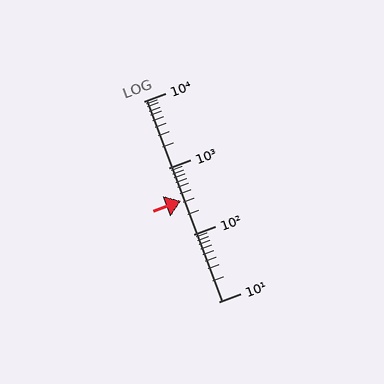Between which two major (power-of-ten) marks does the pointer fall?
The pointer is between 100 and 1000.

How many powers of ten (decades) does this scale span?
The scale spans 3 decades, from 10 to 10000.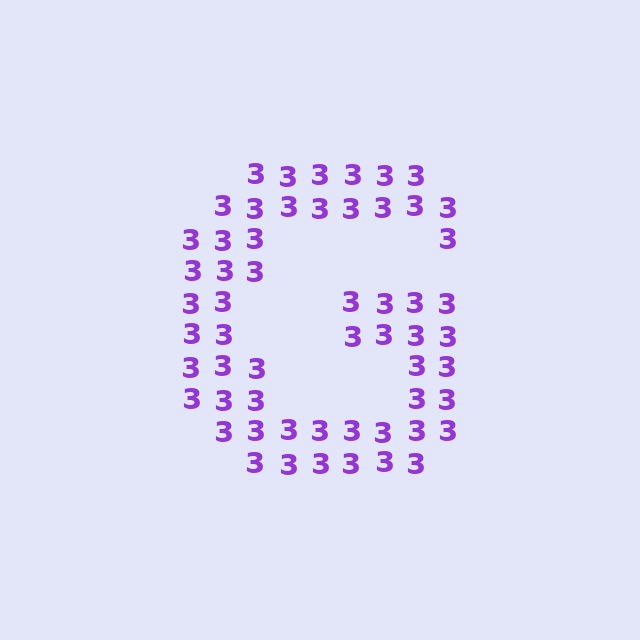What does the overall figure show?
The overall figure shows the letter G.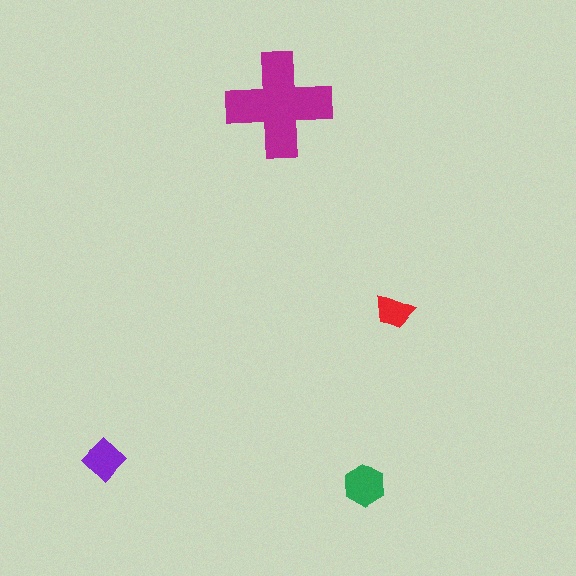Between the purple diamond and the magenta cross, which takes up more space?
The magenta cross.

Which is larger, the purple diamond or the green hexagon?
The green hexagon.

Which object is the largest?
The magenta cross.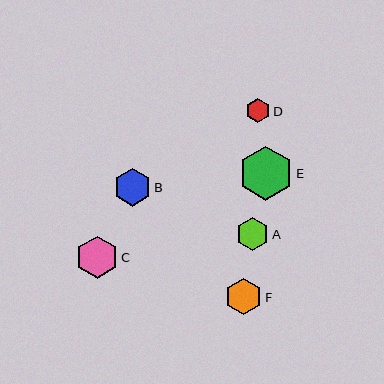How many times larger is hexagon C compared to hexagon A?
Hexagon C is approximately 1.3 times the size of hexagon A.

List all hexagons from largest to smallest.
From largest to smallest: E, C, B, F, A, D.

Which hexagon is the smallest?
Hexagon D is the smallest with a size of approximately 24 pixels.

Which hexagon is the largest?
Hexagon E is the largest with a size of approximately 54 pixels.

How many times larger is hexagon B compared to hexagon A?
Hexagon B is approximately 1.1 times the size of hexagon A.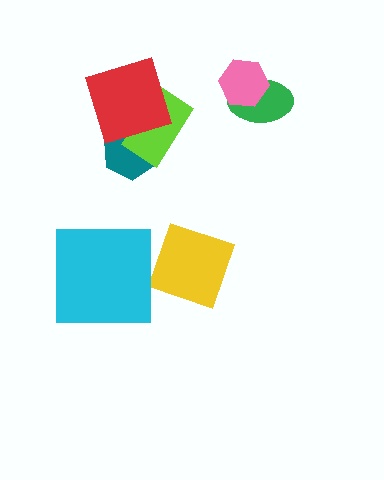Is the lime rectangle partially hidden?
Yes, it is partially covered by another shape.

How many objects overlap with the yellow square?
0 objects overlap with the yellow square.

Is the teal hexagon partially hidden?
Yes, it is partially covered by another shape.